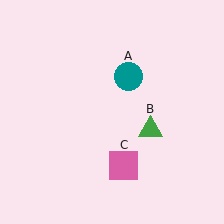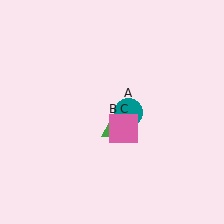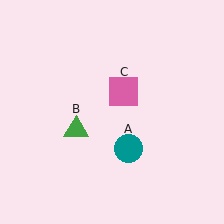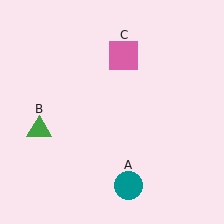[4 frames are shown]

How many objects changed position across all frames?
3 objects changed position: teal circle (object A), green triangle (object B), pink square (object C).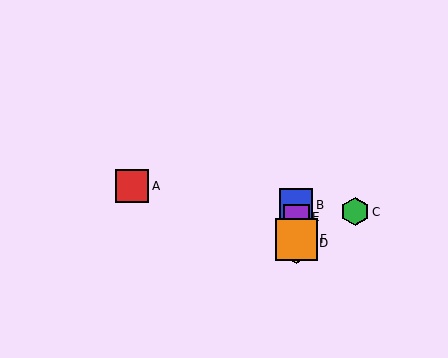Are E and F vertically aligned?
Yes, both are at x≈296.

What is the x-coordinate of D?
Object D is at x≈296.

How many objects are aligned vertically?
4 objects (B, D, E, F) are aligned vertically.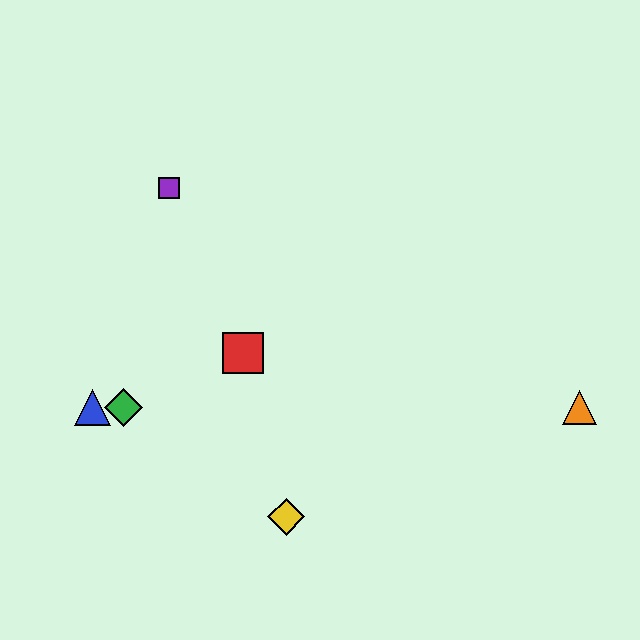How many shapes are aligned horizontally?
3 shapes (the blue triangle, the green diamond, the orange triangle) are aligned horizontally.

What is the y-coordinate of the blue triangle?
The blue triangle is at y≈408.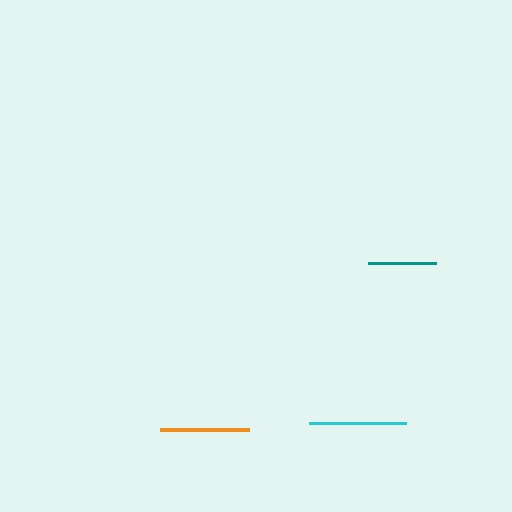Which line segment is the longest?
The cyan line is the longest at approximately 97 pixels.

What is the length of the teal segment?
The teal segment is approximately 68 pixels long.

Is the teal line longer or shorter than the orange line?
The orange line is longer than the teal line.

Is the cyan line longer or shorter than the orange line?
The cyan line is longer than the orange line.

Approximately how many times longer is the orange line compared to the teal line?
The orange line is approximately 1.3 times the length of the teal line.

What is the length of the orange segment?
The orange segment is approximately 89 pixels long.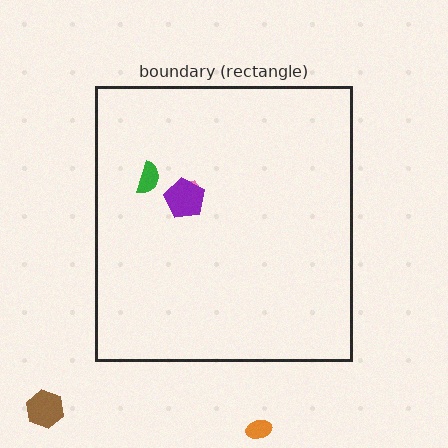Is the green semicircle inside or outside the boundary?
Inside.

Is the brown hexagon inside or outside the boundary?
Outside.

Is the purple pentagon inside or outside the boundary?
Inside.